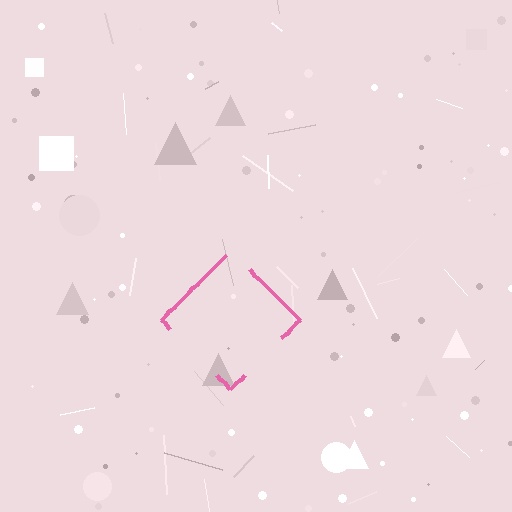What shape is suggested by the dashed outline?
The dashed outline suggests a diamond.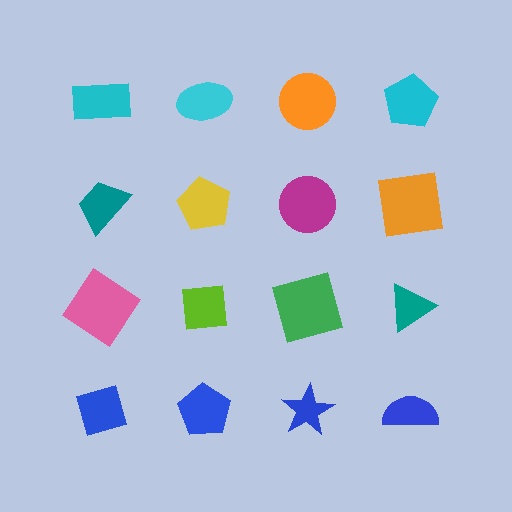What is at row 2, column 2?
A yellow pentagon.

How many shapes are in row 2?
4 shapes.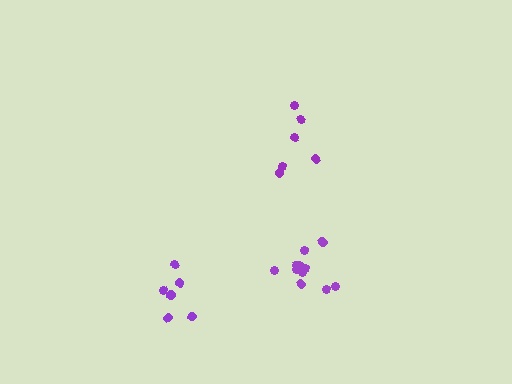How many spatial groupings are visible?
There are 3 spatial groupings.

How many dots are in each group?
Group 1: 6 dots, Group 2: 11 dots, Group 3: 6 dots (23 total).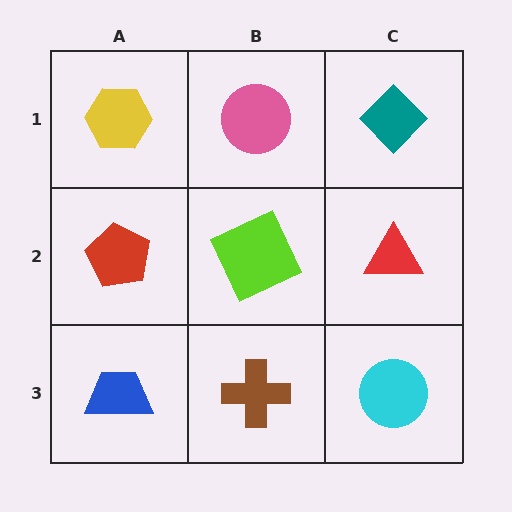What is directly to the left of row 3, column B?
A blue trapezoid.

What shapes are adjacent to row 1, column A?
A red pentagon (row 2, column A), a pink circle (row 1, column B).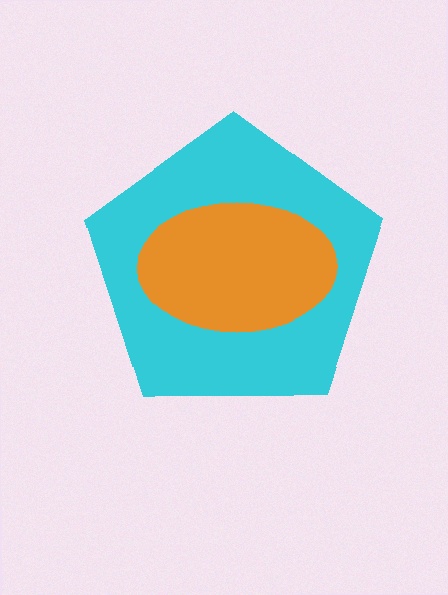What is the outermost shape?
The cyan pentagon.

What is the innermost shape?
The orange ellipse.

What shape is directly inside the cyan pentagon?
The orange ellipse.